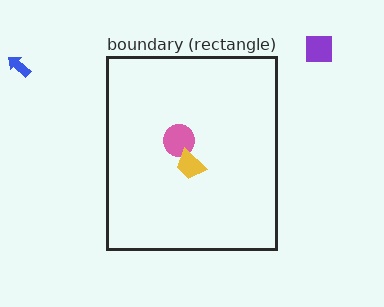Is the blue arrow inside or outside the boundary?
Outside.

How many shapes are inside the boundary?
2 inside, 2 outside.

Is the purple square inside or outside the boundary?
Outside.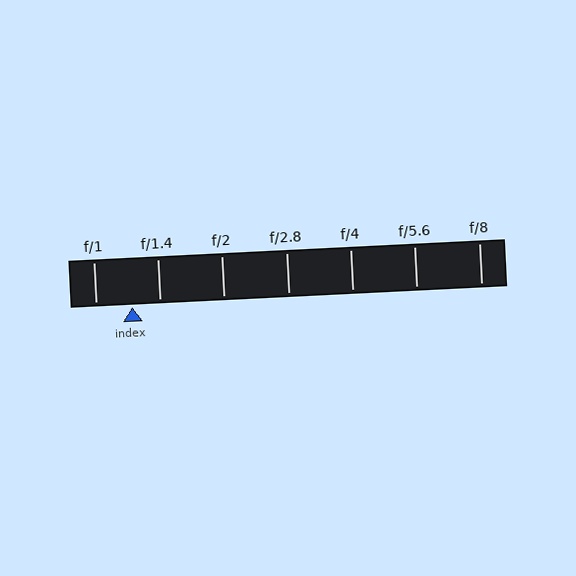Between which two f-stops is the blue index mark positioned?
The index mark is between f/1 and f/1.4.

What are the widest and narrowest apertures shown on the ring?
The widest aperture shown is f/1 and the narrowest is f/8.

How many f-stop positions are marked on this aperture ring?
There are 7 f-stop positions marked.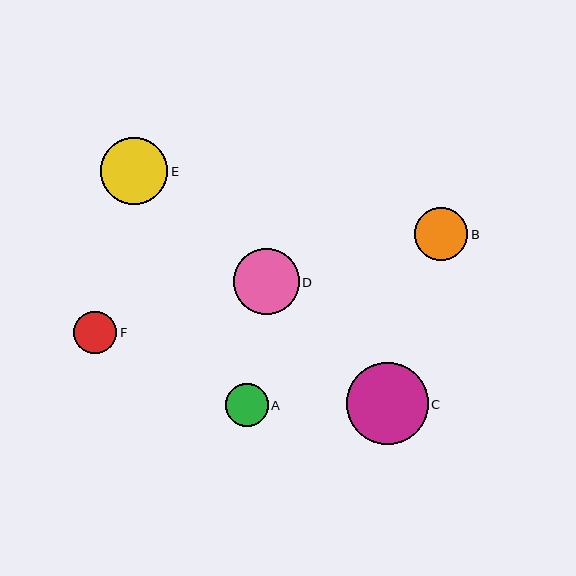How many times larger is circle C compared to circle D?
Circle C is approximately 1.3 times the size of circle D.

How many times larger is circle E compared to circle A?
Circle E is approximately 1.6 times the size of circle A.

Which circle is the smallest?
Circle F is the smallest with a size of approximately 43 pixels.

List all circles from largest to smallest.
From largest to smallest: C, E, D, B, A, F.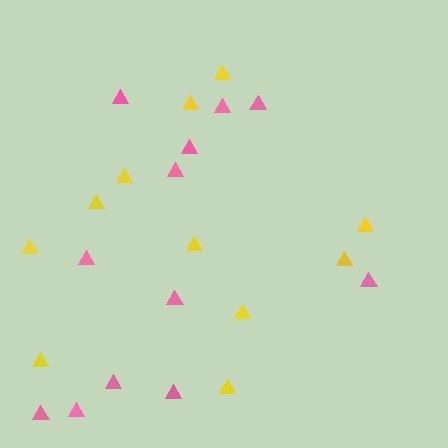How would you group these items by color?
There are 2 groups: one group of pink triangles (12) and one group of yellow triangles (11).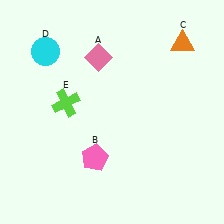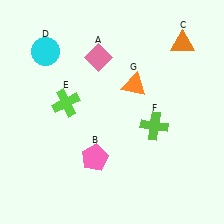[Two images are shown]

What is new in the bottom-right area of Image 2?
A lime cross (F) was added in the bottom-right area of Image 2.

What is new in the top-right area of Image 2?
An orange triangle (G) was added in the top-right area of Image 2.